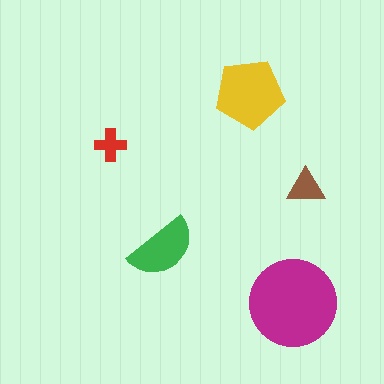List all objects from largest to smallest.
The magenta circle, the yellow pentagon, the green semicircle, the brown triangle, the red cross.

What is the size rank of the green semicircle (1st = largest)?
3rd.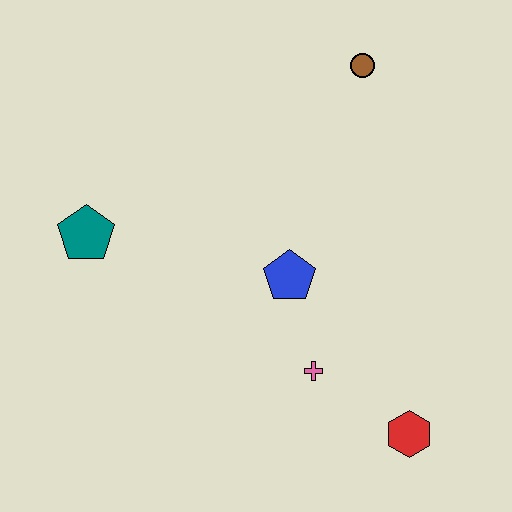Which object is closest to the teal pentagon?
The blue pentagon is closest to the teal pentagon.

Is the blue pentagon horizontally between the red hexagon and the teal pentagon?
Yes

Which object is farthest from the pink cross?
The brown circle is farthest from the pink cross.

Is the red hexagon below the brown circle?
Yes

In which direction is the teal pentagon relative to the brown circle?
The teal pentagon is to the left of the brown circle.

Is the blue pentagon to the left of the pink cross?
Yes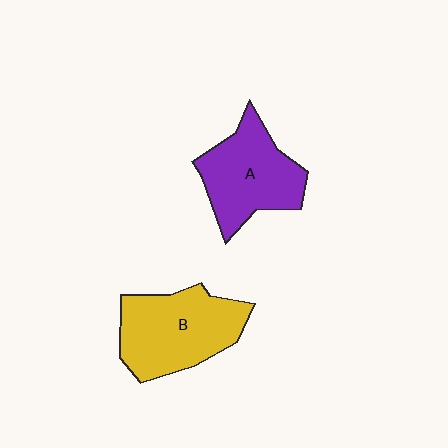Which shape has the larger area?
Shape B (yellow).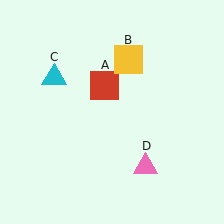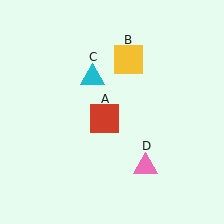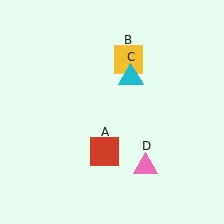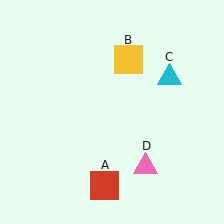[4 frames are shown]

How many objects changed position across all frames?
2 objects changed position: red square (object A), cyan triangle (object C).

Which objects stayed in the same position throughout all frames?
Yellow square (object B) and pink triangle (object D) remained stationary.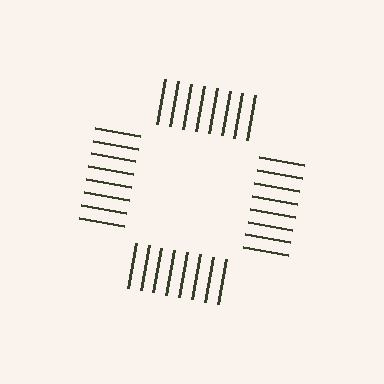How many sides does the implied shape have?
4 sides — the line-ends trace a square.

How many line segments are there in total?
32 — 8 along each of the 4 edges.